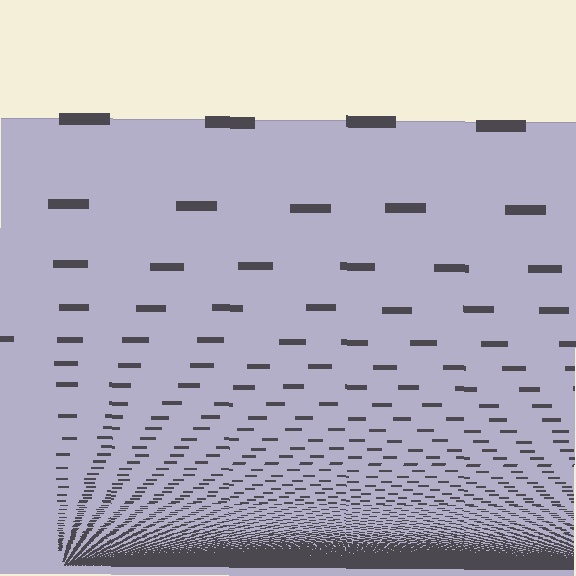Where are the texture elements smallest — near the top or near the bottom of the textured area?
Near the bottom.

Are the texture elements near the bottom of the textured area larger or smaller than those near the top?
Smaller. The gradient is inverted — elements near the bottom are smaller and denser.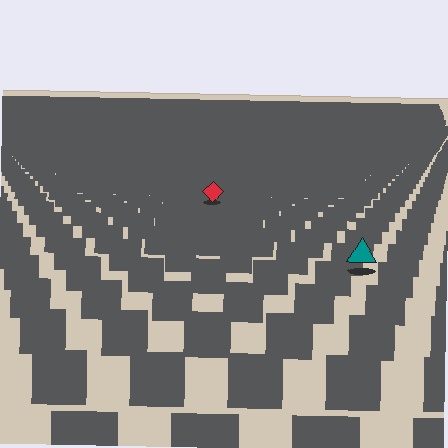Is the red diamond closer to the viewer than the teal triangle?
No. The teal triangle is closer — you can tell from the texture gradient: the ground texture is coarser near it.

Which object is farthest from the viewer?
The red diamond is farthest from the viewer. It appears smaller and the ground texture around it is denser.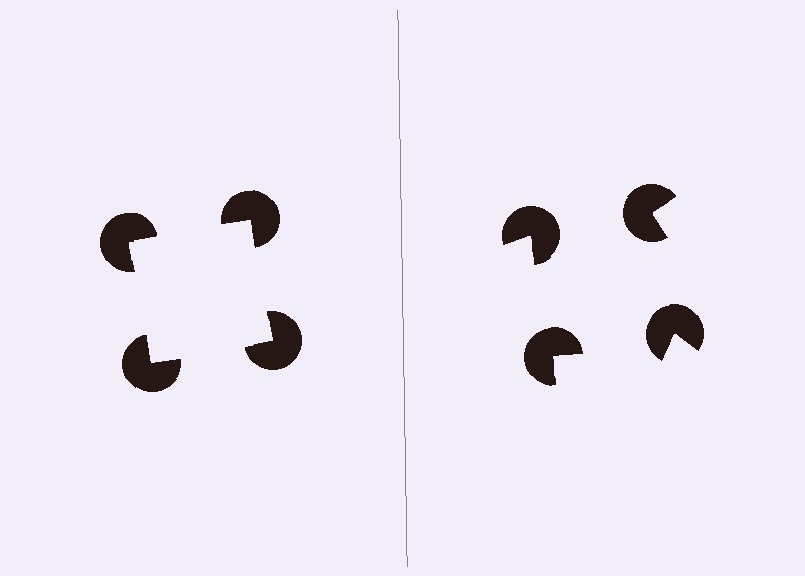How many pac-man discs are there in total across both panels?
8 — 4 on each side.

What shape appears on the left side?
An illusory square.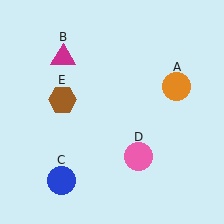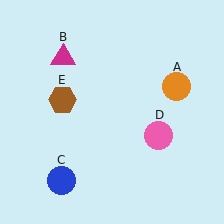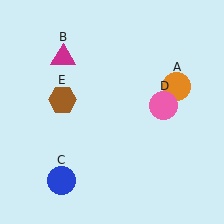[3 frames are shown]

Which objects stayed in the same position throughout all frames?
Orange circle (object A) and magenta triangle (object B) and blue circle (object C) and brown hexagon (object E) remained stationary.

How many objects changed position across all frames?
1 object changed position: pink circle (object D).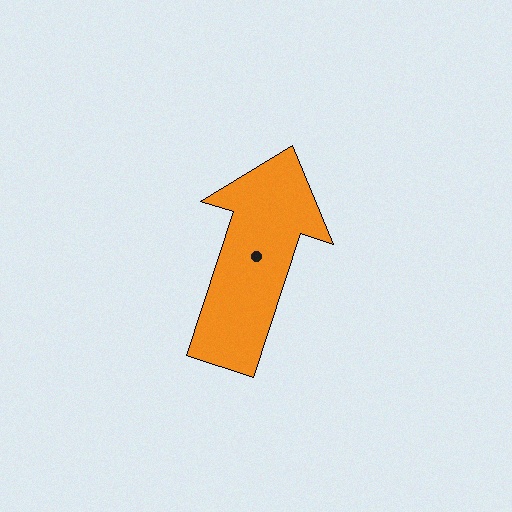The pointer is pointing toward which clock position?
Roughly 1 o'clock.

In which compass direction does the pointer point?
North.